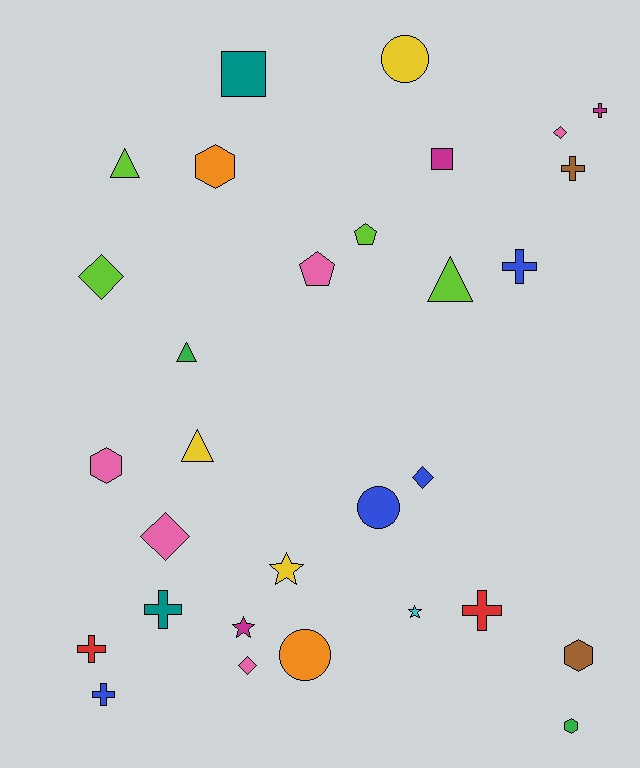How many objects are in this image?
There are 30 objects.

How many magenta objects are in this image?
There are 3 magenta objects.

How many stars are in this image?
There are 3 stars.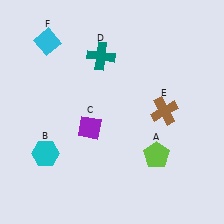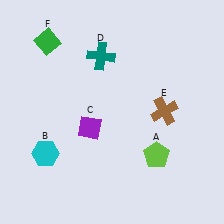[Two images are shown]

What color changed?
The diamond (F) changed from cyan in Image 1 to green in Image 2.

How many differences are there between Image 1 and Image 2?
There is 1 difference between the two images.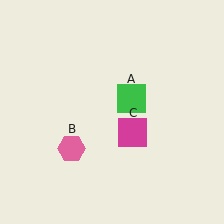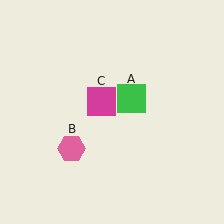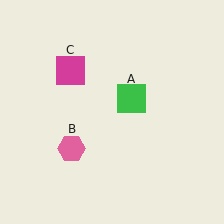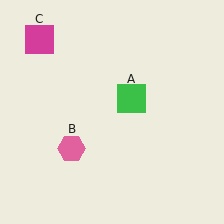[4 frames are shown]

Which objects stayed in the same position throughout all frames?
Green square (object A) and pink hexagon (object B) remained stationary.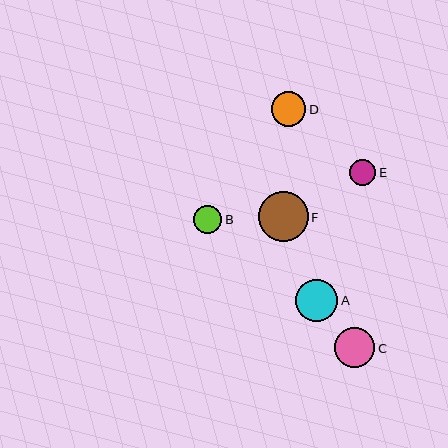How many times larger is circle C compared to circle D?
Circle C is approximately 1.2 times the size of circle D.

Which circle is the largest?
Circle F is the largest with a size of approximately 50 pixels.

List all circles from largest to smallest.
From largest to smallest: F, A, C, D, B, E.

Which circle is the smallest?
Circle E is the smallest with a size of approximately 26 pixels.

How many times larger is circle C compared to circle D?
Circle C is approximately 1.2 times the size of circle D.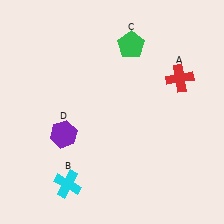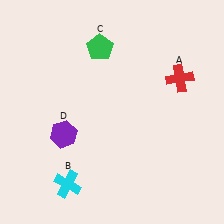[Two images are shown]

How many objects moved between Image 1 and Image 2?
1 object moved between the two images.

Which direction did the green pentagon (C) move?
The green pentagon (C) moved left.